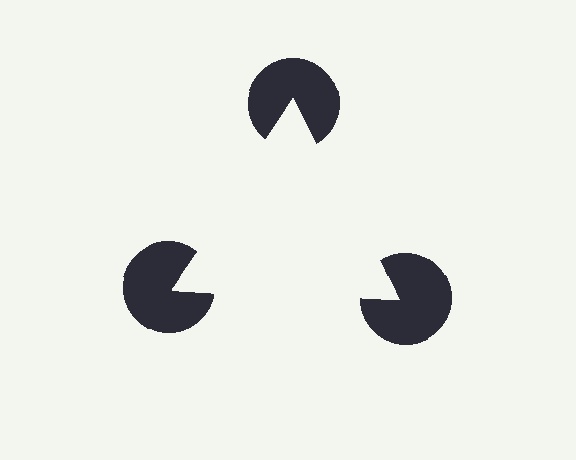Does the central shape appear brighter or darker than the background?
It typically appears slightly brighter than the background, even though no actual brightness change is drawn.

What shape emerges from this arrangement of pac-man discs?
An illusory triangle — its edges are inferred from the aligned wedge cuts in the pac-man discs, not physically drawn.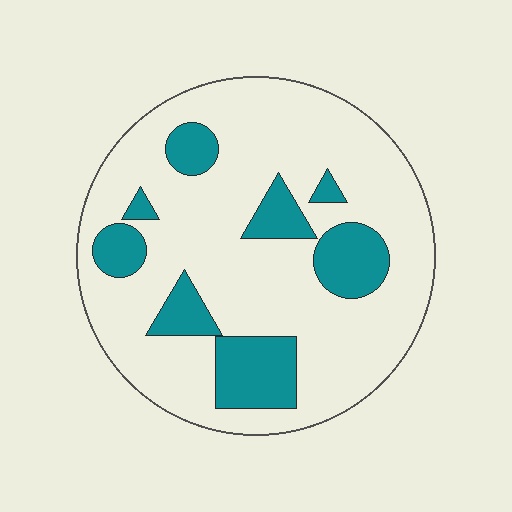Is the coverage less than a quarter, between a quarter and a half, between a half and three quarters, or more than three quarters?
Less than a quarter.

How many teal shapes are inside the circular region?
8.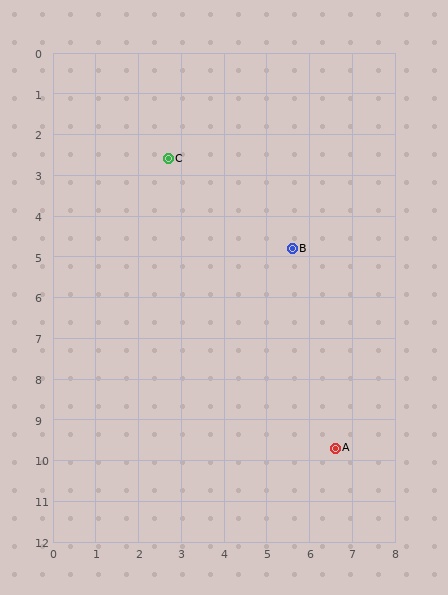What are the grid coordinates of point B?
Point B is at approximately (5.6, 4.8).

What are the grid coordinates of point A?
Point A is at approximately (6.6, 9.7).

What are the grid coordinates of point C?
Point C is at approximately (2.7, 2.6).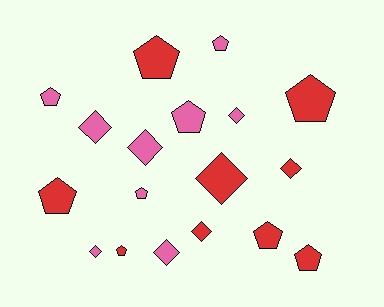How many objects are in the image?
There are 18 objects.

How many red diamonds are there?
There are 3 red diamonds.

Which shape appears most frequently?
Pentagon, with 10 objects.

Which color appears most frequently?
Red, with 9 objects.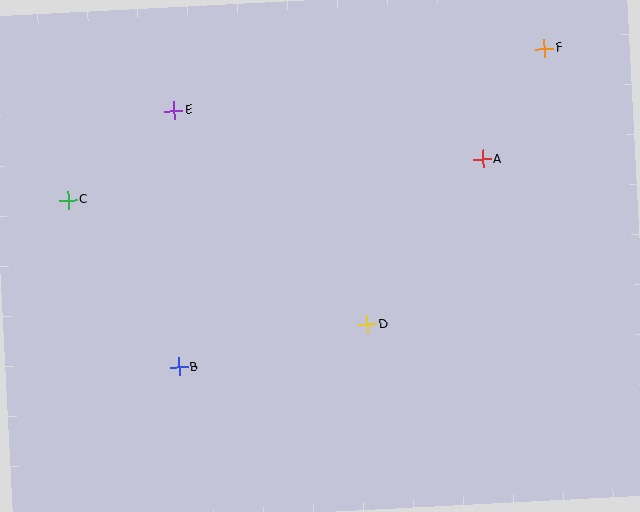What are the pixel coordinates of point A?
Point A is at (483, 159).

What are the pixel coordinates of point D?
Point D is at (367, 324).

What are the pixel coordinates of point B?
Point B is at (179, 367).